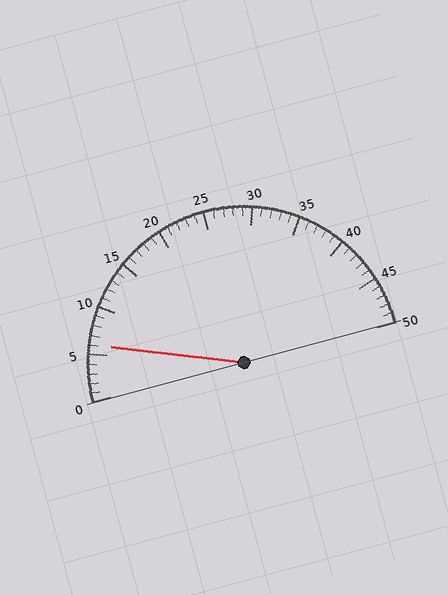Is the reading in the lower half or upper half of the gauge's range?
The reading is in the lower half of the range (0 to 50).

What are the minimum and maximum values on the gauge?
The gauge ranges from 0 to 50.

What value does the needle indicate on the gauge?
The needle indicates approximately 6.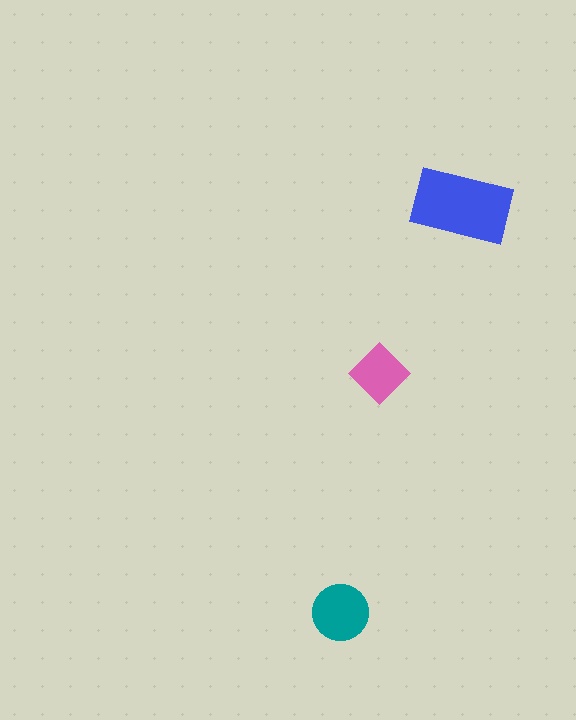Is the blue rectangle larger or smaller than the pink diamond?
Larger.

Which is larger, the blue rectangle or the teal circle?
The blue rectangle.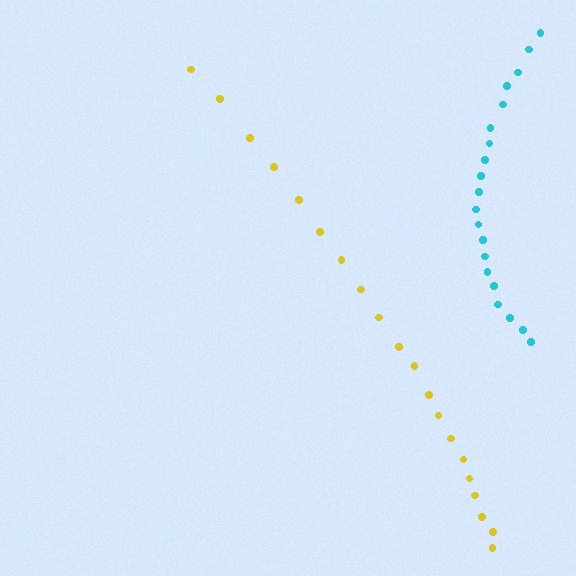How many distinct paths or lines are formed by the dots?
There are 2 distinct paths.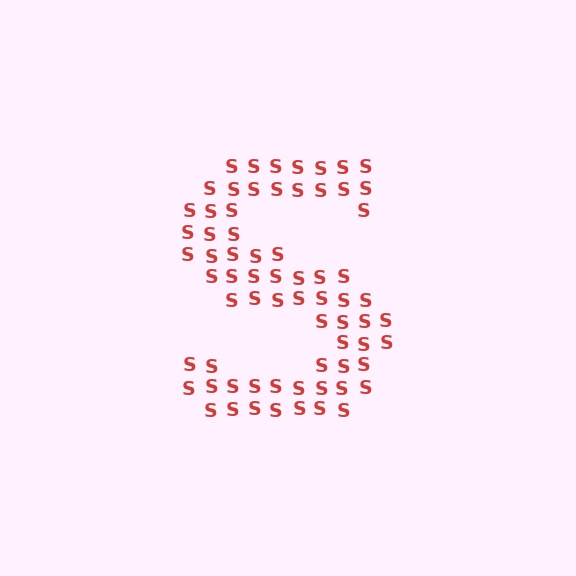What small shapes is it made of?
It is made of small letter S's.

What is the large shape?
The large shape is the letter S.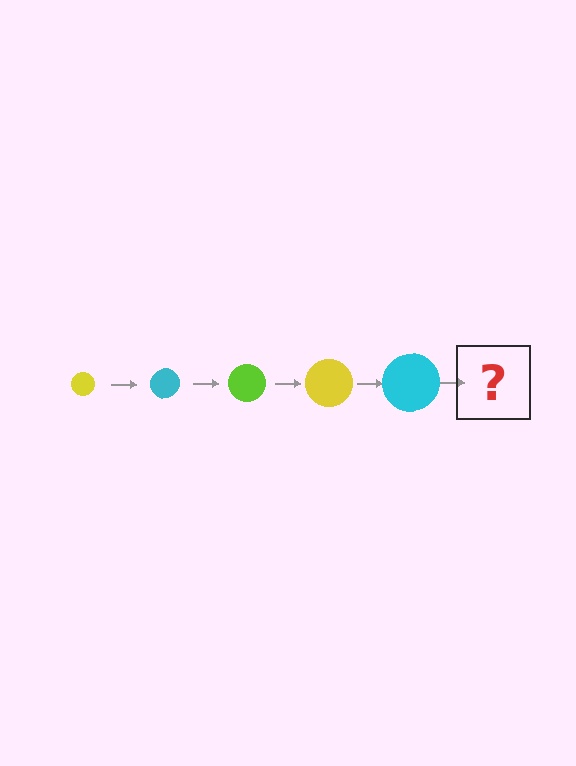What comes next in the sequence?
The next element should be a lime circle, larger than the previous one.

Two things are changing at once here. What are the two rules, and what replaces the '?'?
The two rules are that the circle grows larger each step and the color cycles through yellow, cyan, and lime. The '?' should be a lime circle, larger than the previous one.